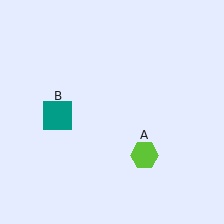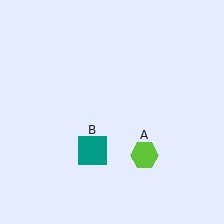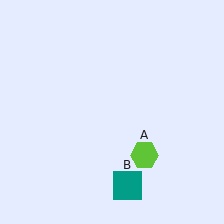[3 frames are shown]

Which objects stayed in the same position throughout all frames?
Lime hexagon (object A) remained stationary.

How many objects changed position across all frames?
1 object changed position: teal square (object B).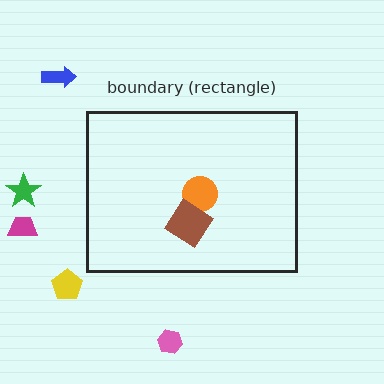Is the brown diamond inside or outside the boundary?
Inside.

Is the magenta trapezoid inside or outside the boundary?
Outside.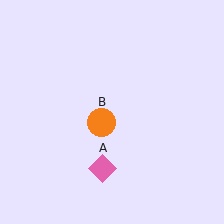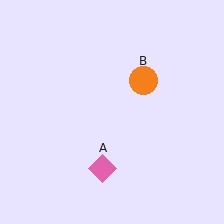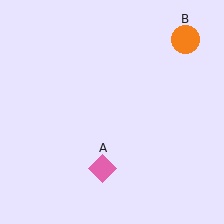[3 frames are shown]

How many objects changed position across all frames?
1 object changed position: orange circle (object B).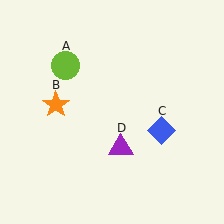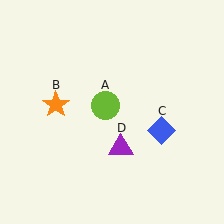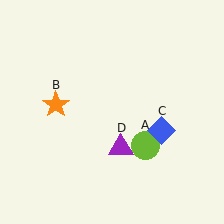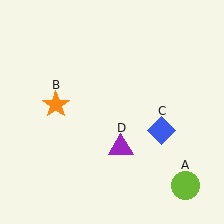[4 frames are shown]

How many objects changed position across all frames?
1 object changed position: lime circle (object A).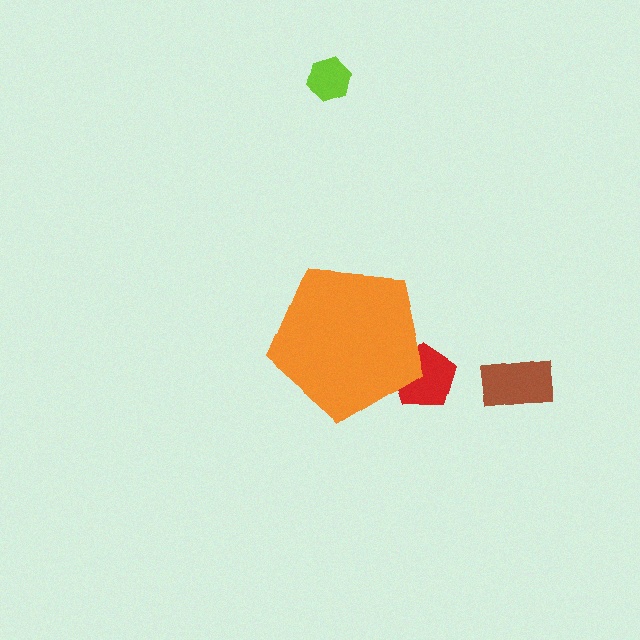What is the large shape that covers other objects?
An orange pentagon.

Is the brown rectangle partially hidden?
No, the brown rectangle is fully visible.